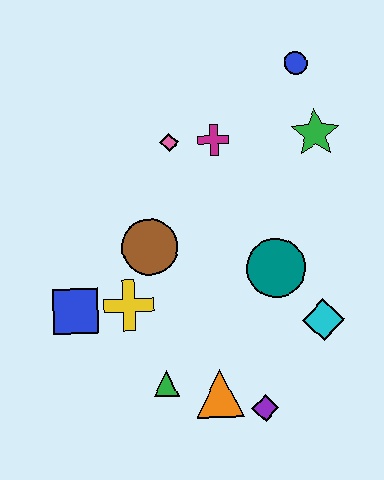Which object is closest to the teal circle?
The cyan diamond is closest to the teal circle.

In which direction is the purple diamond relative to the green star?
The purple diamond is below the green star.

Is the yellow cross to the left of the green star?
Yes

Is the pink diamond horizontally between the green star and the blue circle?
No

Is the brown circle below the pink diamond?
Yes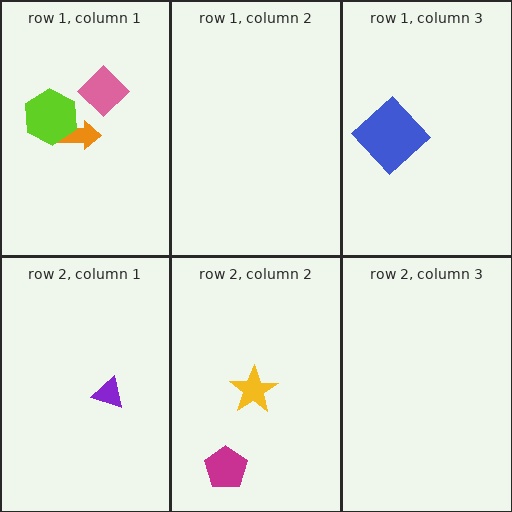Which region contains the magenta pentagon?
The row 2, column 2 region.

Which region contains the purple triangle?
The row 2, column 1 region.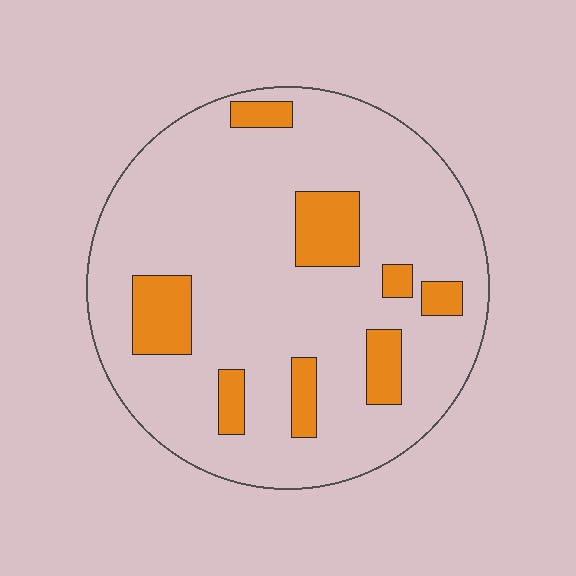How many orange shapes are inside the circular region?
8.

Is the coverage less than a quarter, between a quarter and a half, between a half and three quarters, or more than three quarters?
Less than a quarter.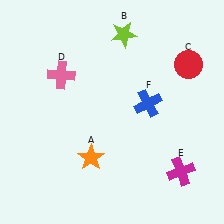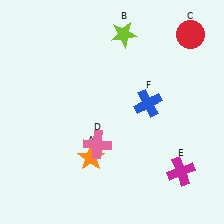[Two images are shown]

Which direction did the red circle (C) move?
The red circle (C) moved up.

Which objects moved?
The objects that moved are: the red circle (C), the pink cross (D).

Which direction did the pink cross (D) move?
The pink cross (D) moved down.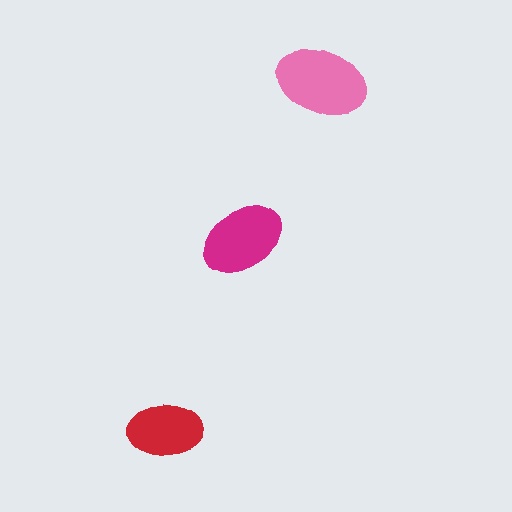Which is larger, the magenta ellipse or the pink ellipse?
The pink one.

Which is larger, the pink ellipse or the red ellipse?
The pink one.